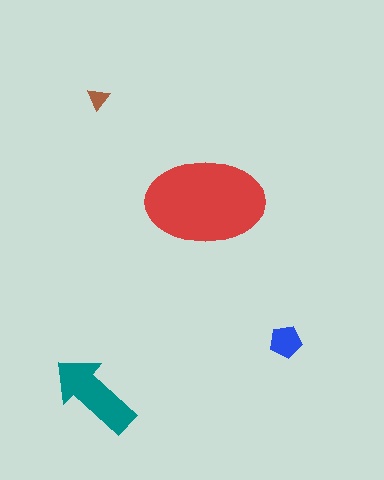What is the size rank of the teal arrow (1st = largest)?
2nd.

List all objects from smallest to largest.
The brown triangle, the blue pentagon, the teal arrow, the red ellipse.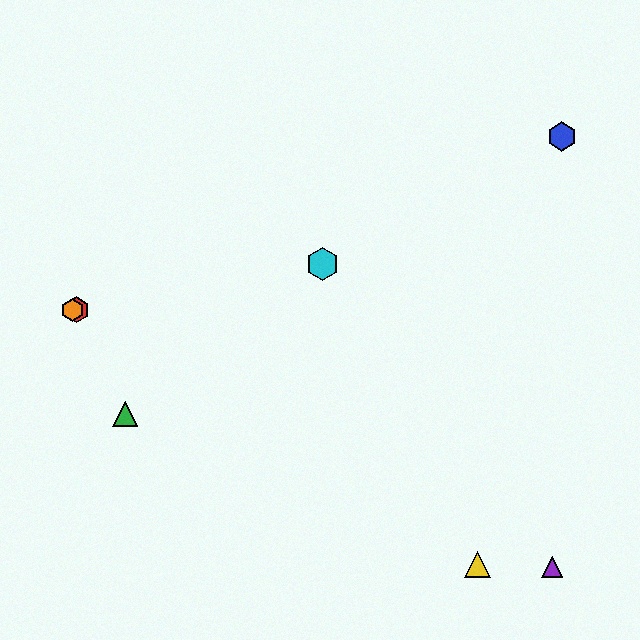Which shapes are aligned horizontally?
The red hexagon, the orange hexagon are aligned horizontally.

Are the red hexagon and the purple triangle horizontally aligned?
No, the red hexagon is at y≈310 and the purple triangle is at y≈567.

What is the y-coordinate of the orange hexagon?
The orange hexagon is at y≈310.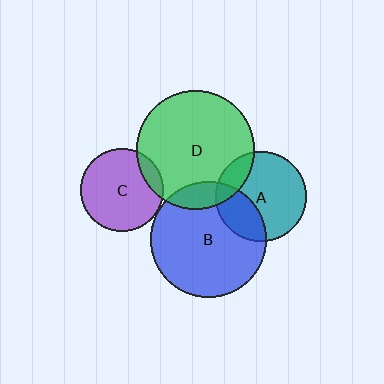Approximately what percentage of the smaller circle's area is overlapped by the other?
Approximately 15%.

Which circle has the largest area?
Circle D (green).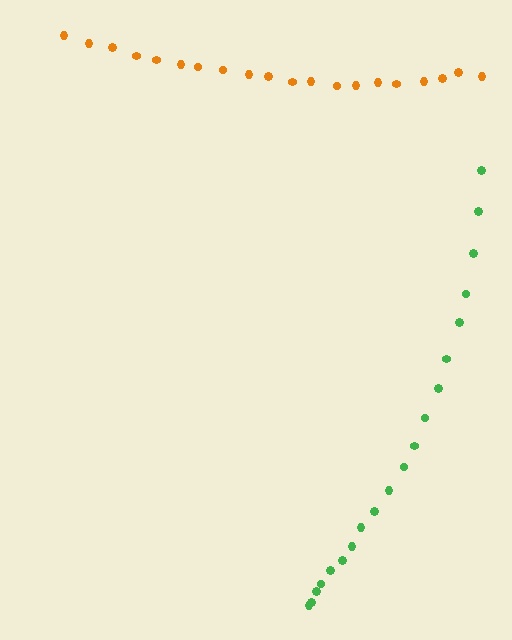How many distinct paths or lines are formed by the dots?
There are 2 distinct paths.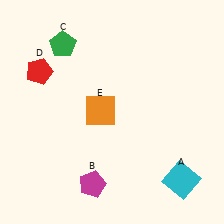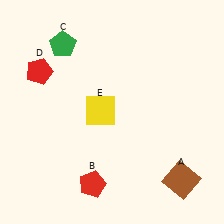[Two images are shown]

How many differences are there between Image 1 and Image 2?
There are 3 differences between the two images.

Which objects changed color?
A changed from cyan to brown. B changed from magenta to red. E changed from orange to yellow.